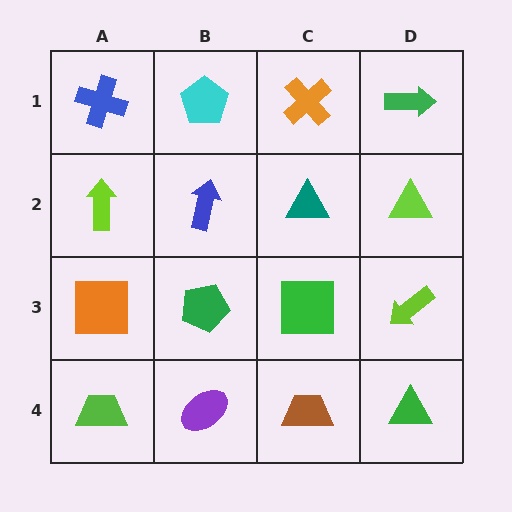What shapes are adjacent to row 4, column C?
A green square (row 3, column C), a purple ellipse (row 4, column B), a green triangle (row 4, column D).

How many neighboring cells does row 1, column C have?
3.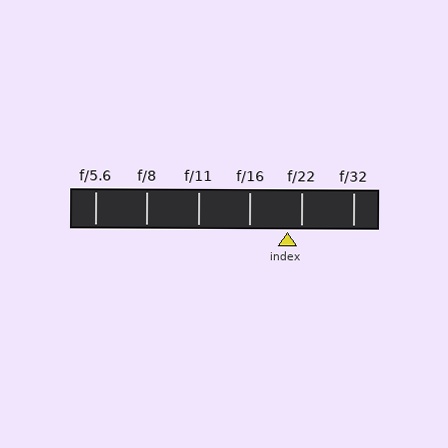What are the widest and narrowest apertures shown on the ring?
The widest aperture shown is f/5.6 and the narrowest is f/32.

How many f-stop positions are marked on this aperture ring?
There are 6 f-stop positions marked.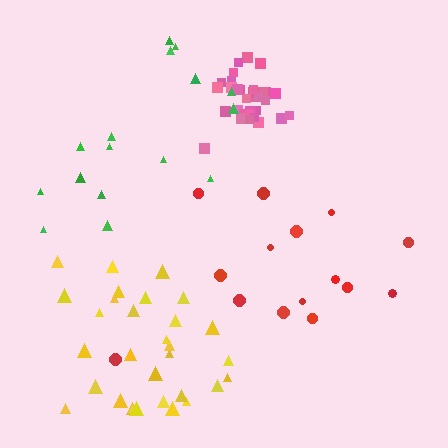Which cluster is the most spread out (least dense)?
Green.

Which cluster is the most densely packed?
Pink.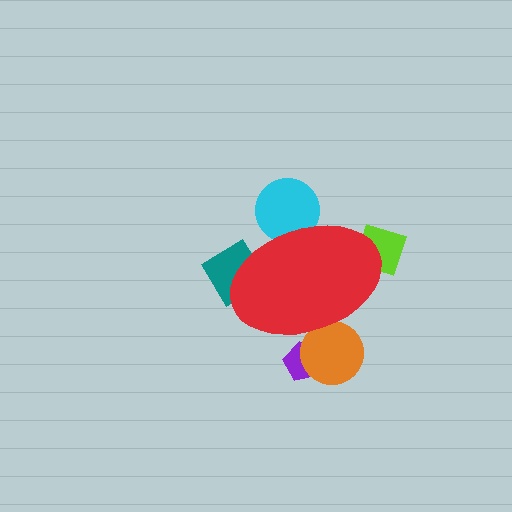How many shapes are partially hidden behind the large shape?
5 shapes are partially hidden.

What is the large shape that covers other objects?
A red ellipse.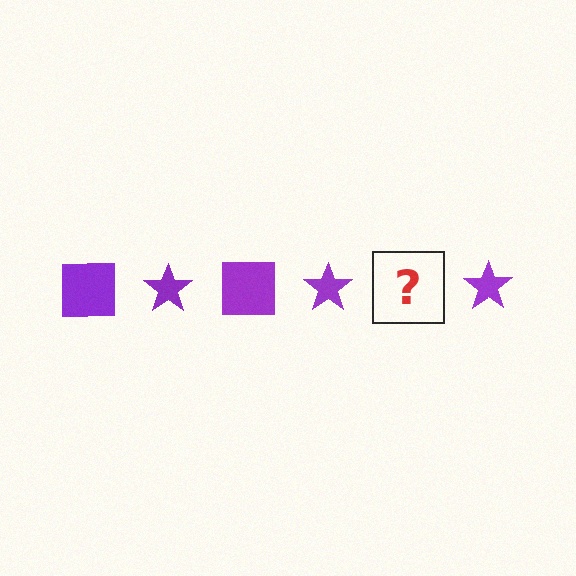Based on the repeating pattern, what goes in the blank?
The blank should be a purple square.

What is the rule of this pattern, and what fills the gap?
The rule is that the pattern cycles through square, star shapes in purple. The gap should be filled with a purple square.